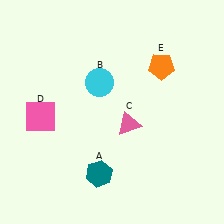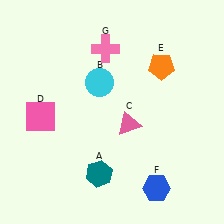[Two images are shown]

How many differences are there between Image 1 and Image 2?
There are 2 differences between the two images.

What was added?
A blue hexagon (F), a pink cross (G) were added in Image 2.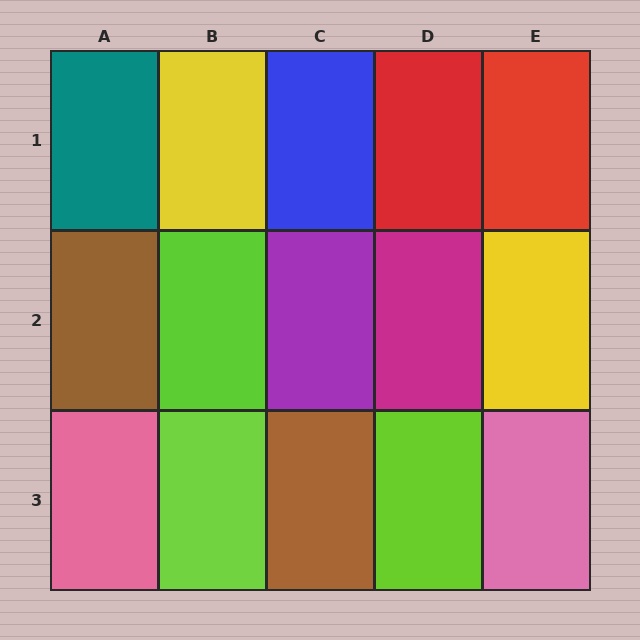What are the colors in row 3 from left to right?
Pink, lime, brown, lime, pink.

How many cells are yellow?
2 cells are yellow.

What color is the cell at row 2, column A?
Brown.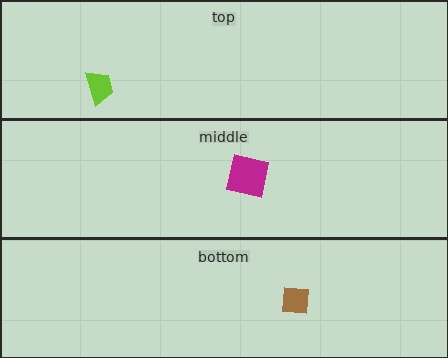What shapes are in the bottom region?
The brown square.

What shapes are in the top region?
The lime trapezoid.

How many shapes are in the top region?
1.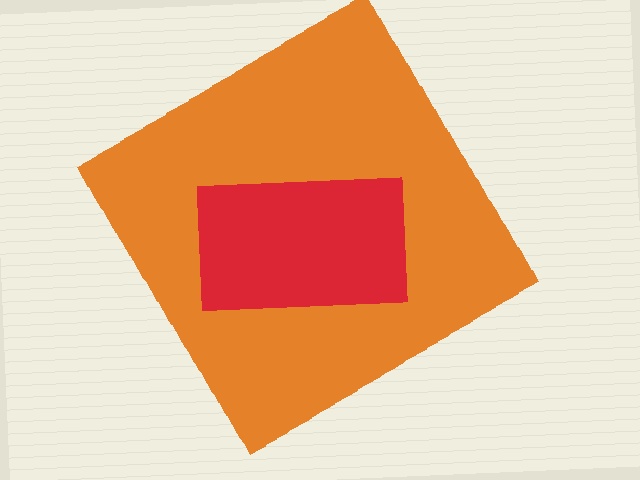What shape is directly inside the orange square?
The red rectangle.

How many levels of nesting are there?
2.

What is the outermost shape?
The orange square.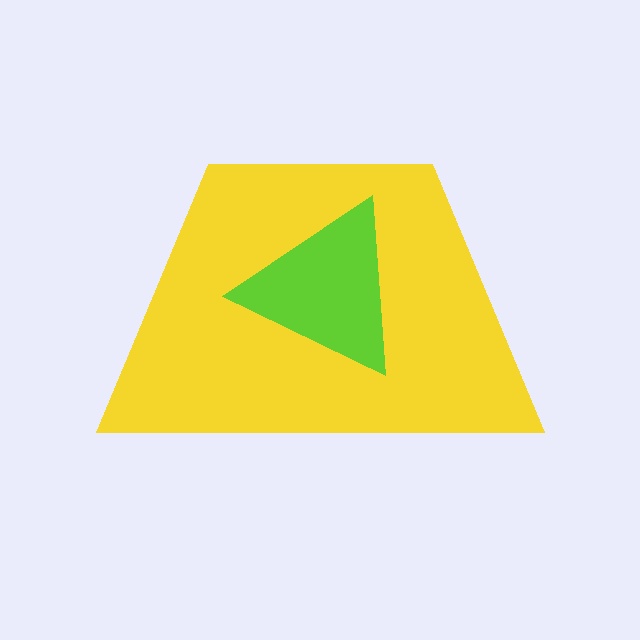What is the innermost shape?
The lime triangle.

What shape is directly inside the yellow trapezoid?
The lime triangle.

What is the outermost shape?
The yellow trapezoid.